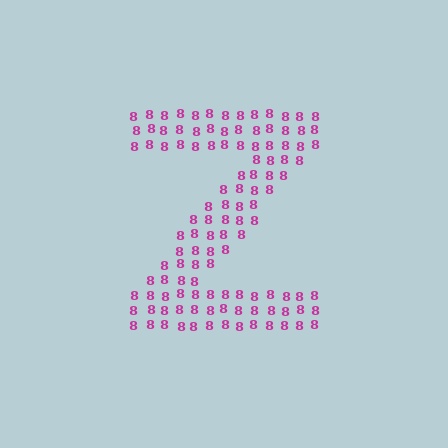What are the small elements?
The small elements are digit 8's.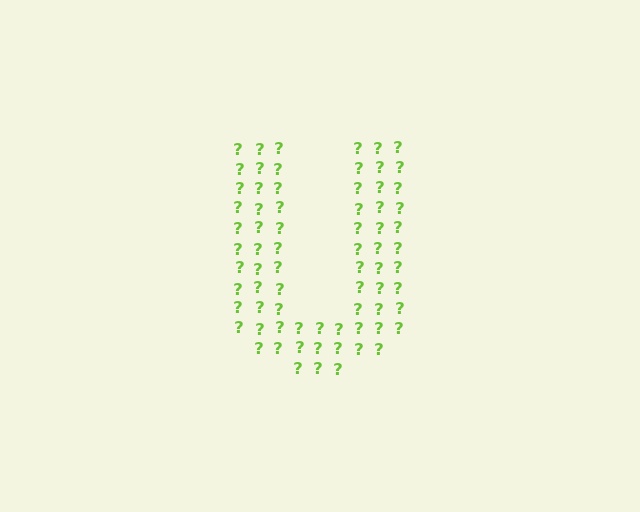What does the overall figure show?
The overall figure shows the letter U.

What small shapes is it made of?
It is made of small question marks.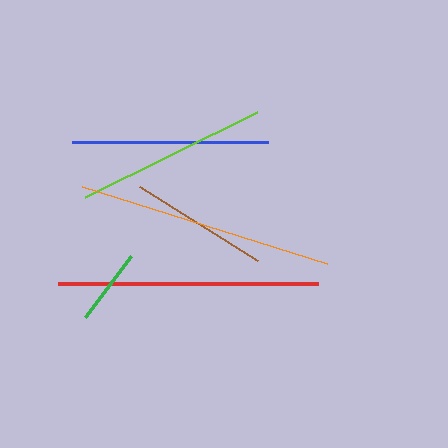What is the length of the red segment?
The red segment is approximately 261 pixels long.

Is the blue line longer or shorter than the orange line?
The orange line is longer than the blue line.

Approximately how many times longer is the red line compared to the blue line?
The red line is approximately 1.3 times the length of the blue line.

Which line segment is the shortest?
The green line is the shortest at approximately 76 pixels.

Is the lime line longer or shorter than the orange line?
The orange line is longer than the lime line.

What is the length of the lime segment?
The lime segment is approximately 191 pixels long.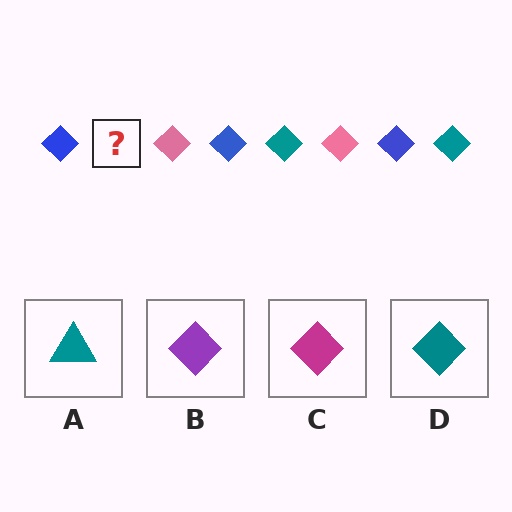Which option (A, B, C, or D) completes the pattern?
D.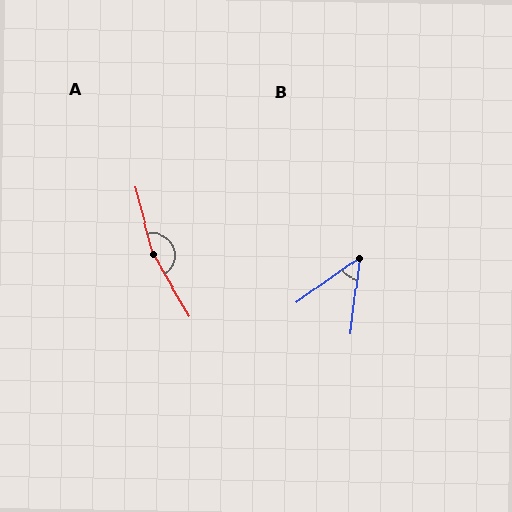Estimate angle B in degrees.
Approximately 47 degrees.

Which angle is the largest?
A, at approximately 164 degrees.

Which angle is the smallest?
B, at approximately 47 degrees.